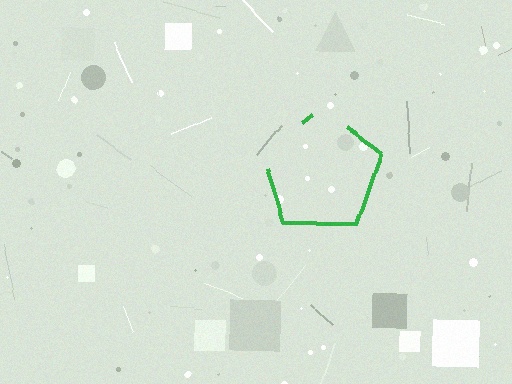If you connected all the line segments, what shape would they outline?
They would outline a pentagon.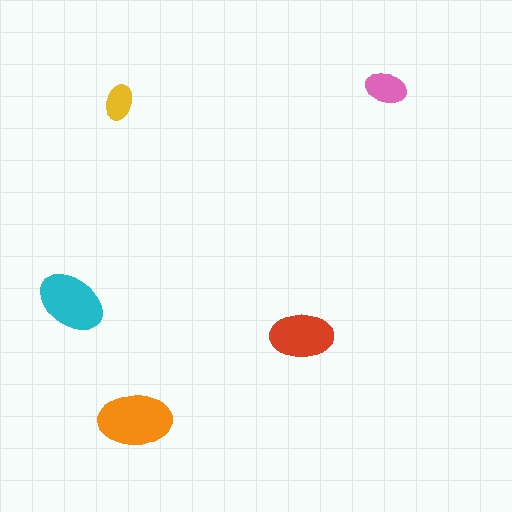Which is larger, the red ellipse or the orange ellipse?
The orange one.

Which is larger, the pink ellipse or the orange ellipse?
The orange one.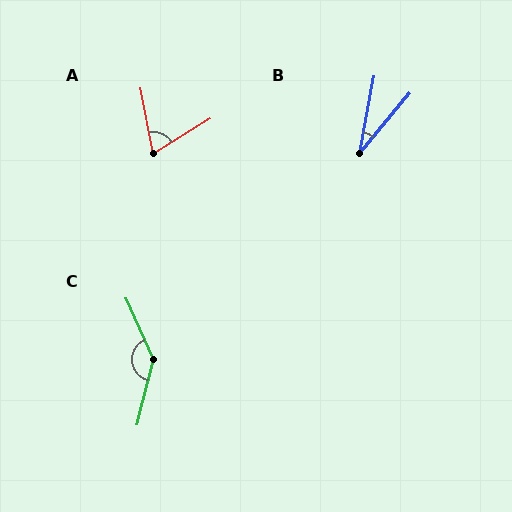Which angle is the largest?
C, at approximately 141 degrees.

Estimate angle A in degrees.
Approximately 70 degrees.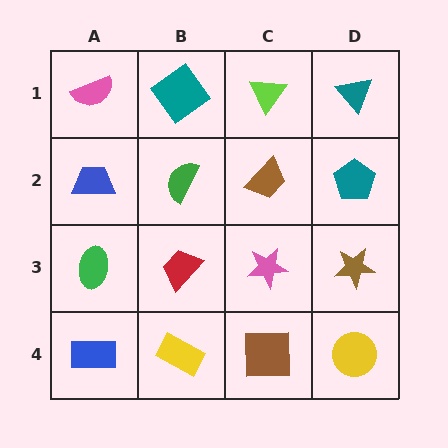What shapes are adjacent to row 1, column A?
A blue trapezoid (row 2, column A), a teal diamond (row 1, column B).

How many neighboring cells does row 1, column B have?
3.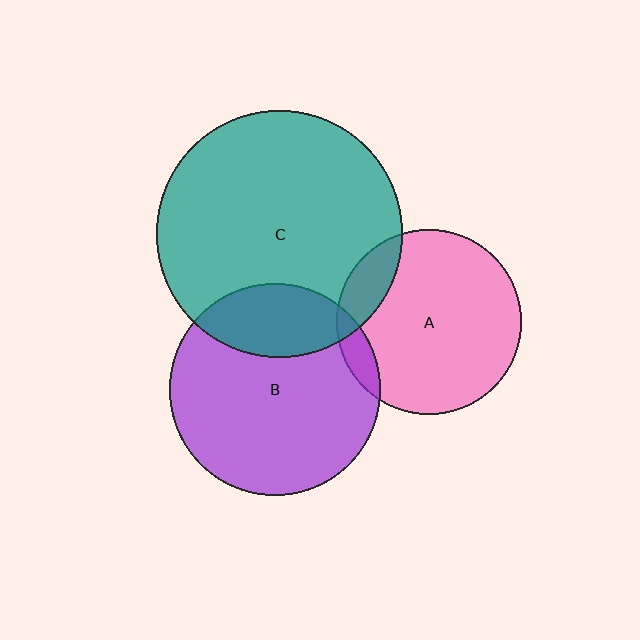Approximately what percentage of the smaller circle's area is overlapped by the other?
Approximately 25%.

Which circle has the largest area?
Circle C (teal).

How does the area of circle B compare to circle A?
Approximately 1.3 times.